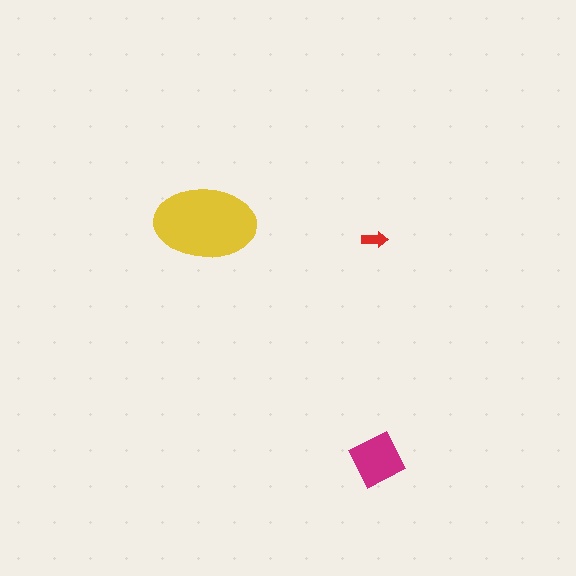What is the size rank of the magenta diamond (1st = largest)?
2nd.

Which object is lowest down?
The magenta diamond is bottommost.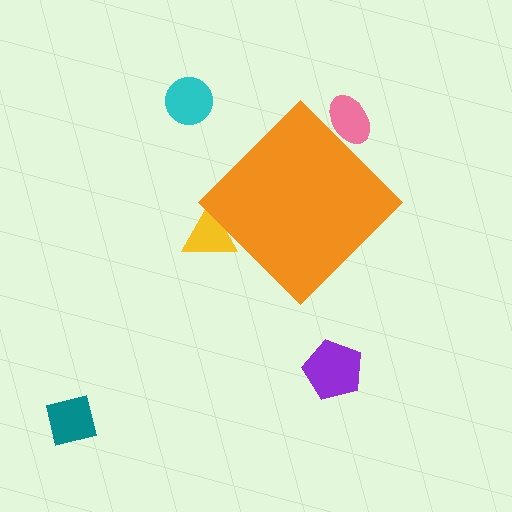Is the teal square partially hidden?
No, the teal square is fully visible.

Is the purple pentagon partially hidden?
No, the purple pentagon is fully visible.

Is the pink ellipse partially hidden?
Yes, the pink ellipse is partially hidden behind the orange diamond.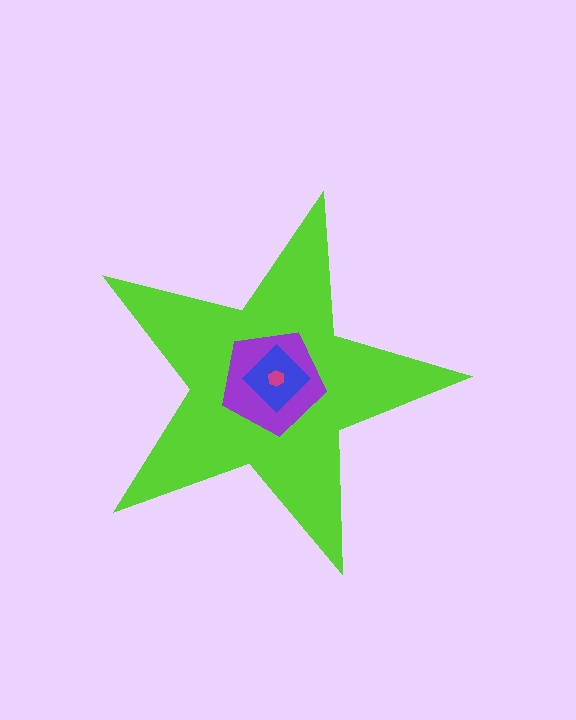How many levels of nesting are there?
4.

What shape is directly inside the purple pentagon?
The blue diamond.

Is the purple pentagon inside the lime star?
Yes.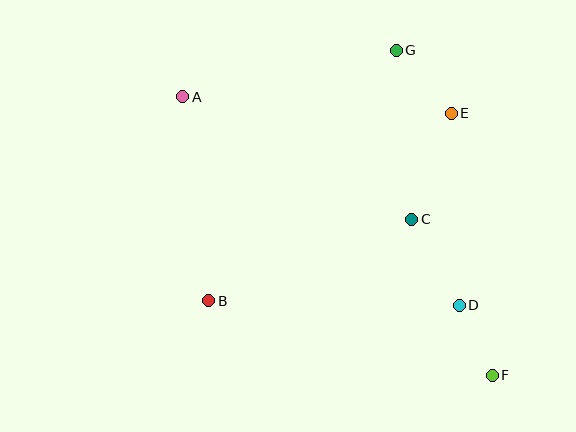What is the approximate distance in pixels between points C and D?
The distance between C and D is approximately 98 pixels.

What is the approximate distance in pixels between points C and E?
The distance between C and E is approximately 114 pixels.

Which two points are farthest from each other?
Points A and F are farthest from each other.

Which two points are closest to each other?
Points D and F are closest to each other.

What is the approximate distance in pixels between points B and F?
The distance between B and F is approximately 293 pixels.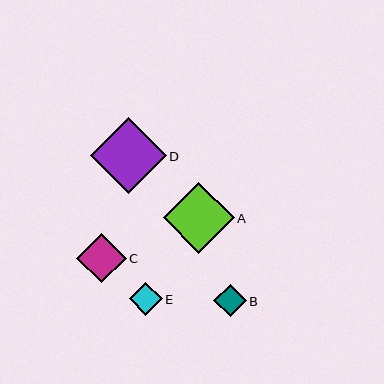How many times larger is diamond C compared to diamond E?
Diamond C is approximately 1.5 times the size of diamond E.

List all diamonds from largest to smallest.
From largest to smallest: D, A, C, E, B.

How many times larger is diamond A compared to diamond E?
Diamond A is approximately 2.2 times the size of diamond E.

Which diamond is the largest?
Diamond D is the largest with a size of approximately 76 pixels.